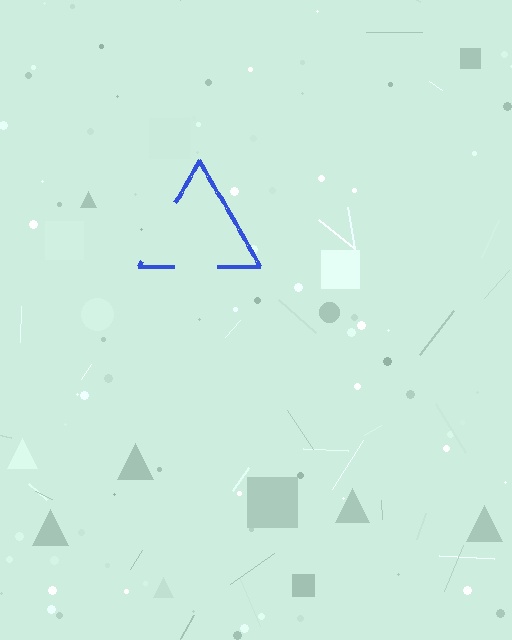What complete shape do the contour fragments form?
The contour fragments form a triangle.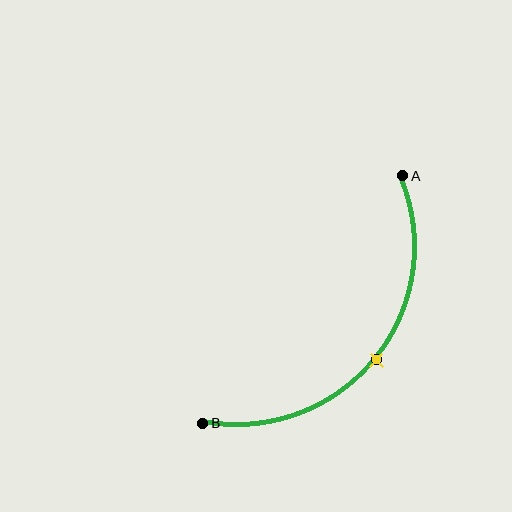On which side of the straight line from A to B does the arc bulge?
The arc bulges below and to the right of the straight line connecting A and B.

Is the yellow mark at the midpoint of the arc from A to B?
Yes. The yellow mark lies on the arc at equal arc-length from both A and B — it is the arc midpoint.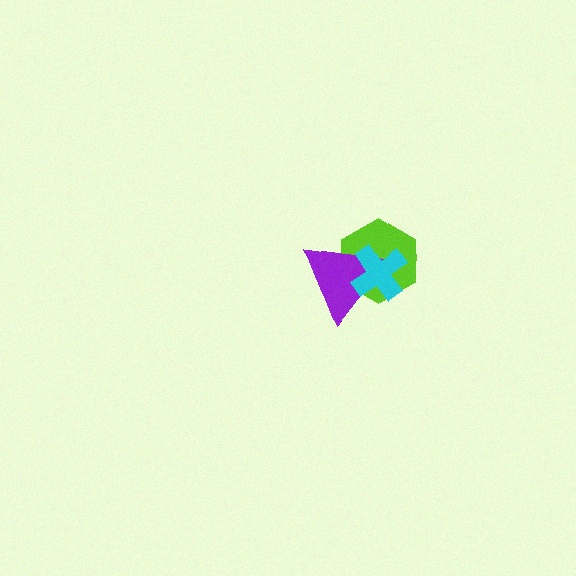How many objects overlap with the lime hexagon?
2 objects overlap with the lime hexagon.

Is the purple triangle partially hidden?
Yes, it is partially covered by another shape.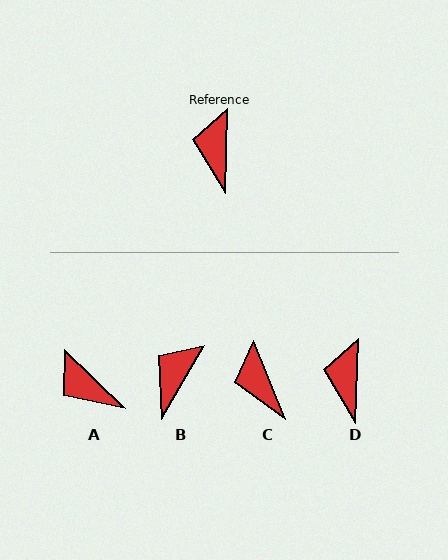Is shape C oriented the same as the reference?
No, it is off by about 23 degrees.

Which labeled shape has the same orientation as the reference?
D.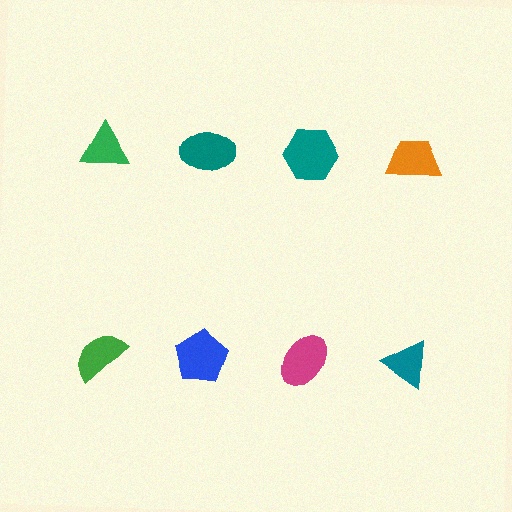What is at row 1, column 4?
An orange trapezoid.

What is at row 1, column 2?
A teal ellipse.